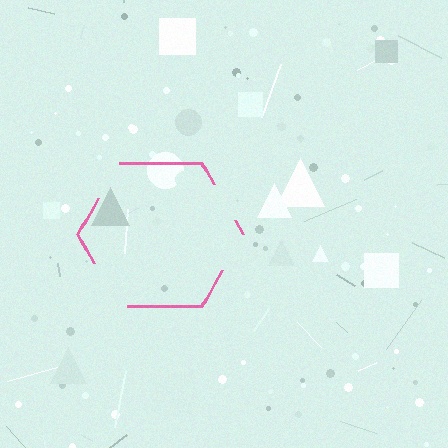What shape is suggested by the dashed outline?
The dashed outline suggests a hexagon.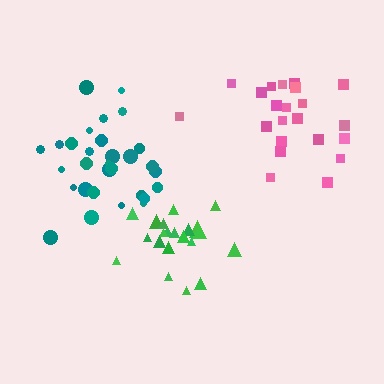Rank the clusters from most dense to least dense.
teal, green, pink.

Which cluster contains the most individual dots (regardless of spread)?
Teal (31).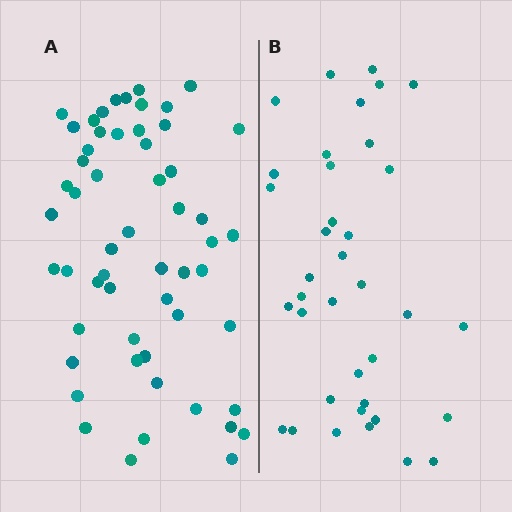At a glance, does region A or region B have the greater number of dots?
Region A (the left region) has more dots.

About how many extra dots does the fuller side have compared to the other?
Region A has approximately 20 more dots than region B.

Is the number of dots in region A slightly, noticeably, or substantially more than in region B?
Region A has substantially more. The ratio is roughly 1.5 to 1.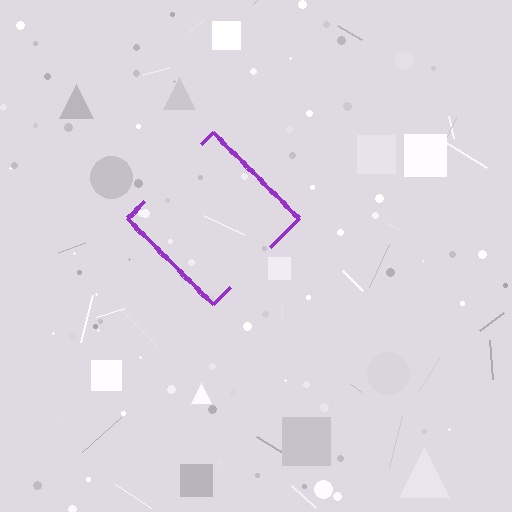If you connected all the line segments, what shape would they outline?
They would outline a diamond.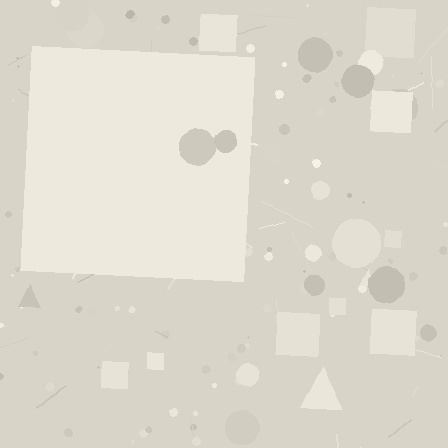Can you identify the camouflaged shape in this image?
The camouflaged shape is a square.